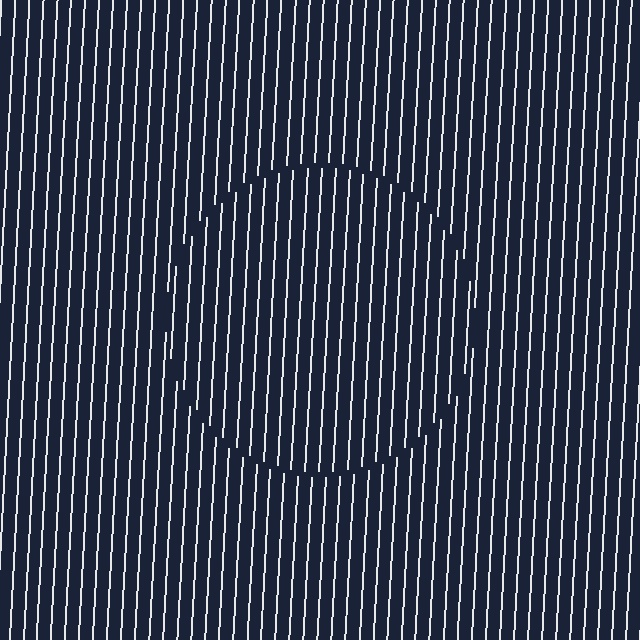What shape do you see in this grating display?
An illusory circle. The interior of the shape contains the same grating, shifted by half a period — the contour is defined by the phase discontinuity where line-ends from the inner and outer gratings abut.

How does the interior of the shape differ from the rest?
The interior of the shape contains the same grating, shifted by half a period — the contour is defined by the phase discontinuity where line-ends from the inner and outer gratings abut.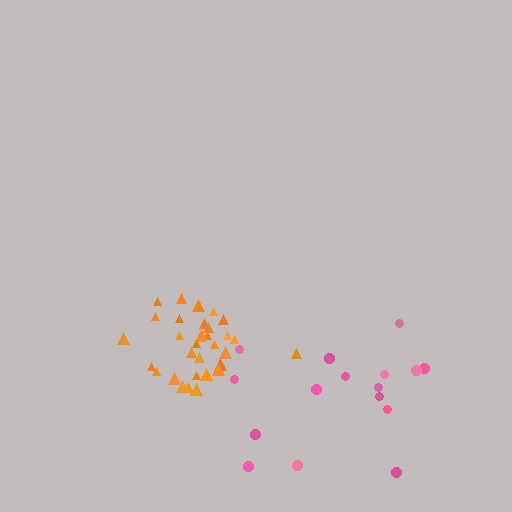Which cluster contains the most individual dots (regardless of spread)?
Orange (32).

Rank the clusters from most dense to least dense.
orange, pink.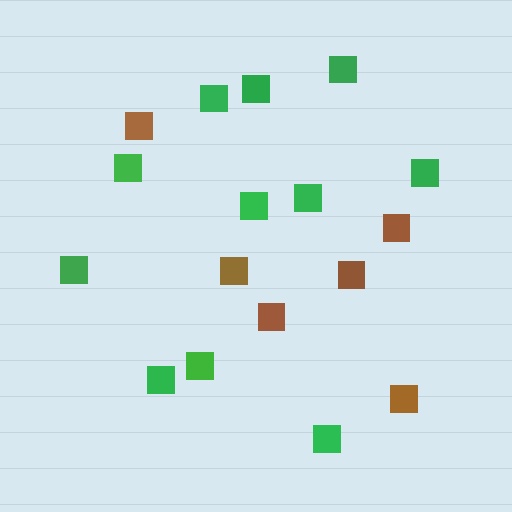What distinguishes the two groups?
There are 2 groups: one group of brown squares (6) and one group of green squares (11).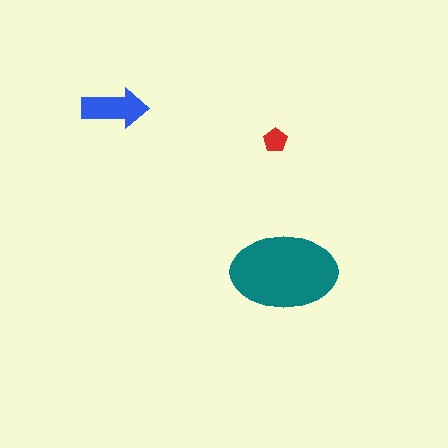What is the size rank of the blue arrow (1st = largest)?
2nd.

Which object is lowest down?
The teal ellipse is bottommost.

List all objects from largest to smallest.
The teal ellipse, the blue arrow, the red pentagon.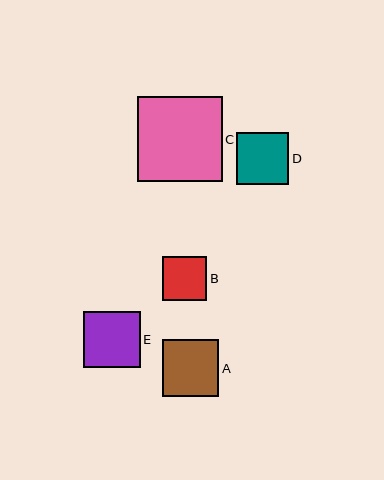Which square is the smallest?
Square B is the smallest with a size of approximately 44 pixels.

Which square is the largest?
Square C is the largest with a size of approximately 85 pixels.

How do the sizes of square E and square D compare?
Square E and square D are approximately the same size.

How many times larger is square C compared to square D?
Square C is approximately 1.6 times the size of square D.